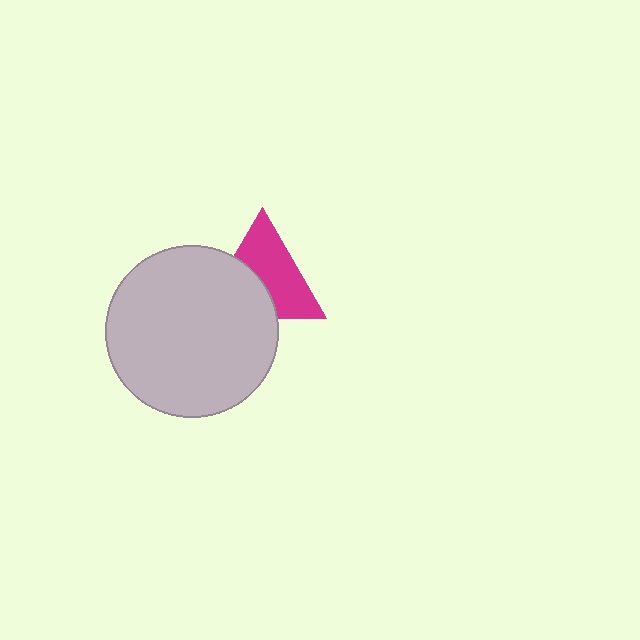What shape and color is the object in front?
The object in front is a light gray circle.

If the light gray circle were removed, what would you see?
You would see the complete magenta triangle.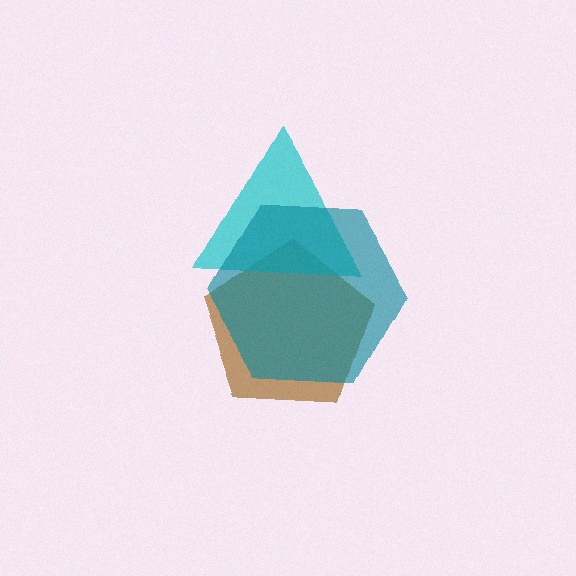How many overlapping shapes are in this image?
There are 3 overlapping shapes in the image.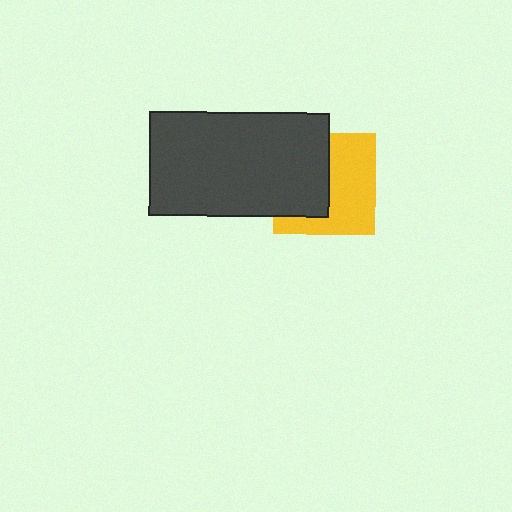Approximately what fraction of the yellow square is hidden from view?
Roughly 46% of the yellow square is hidden behind the dark gray rectangle.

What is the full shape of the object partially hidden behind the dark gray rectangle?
The partially hidden object is a yellow square.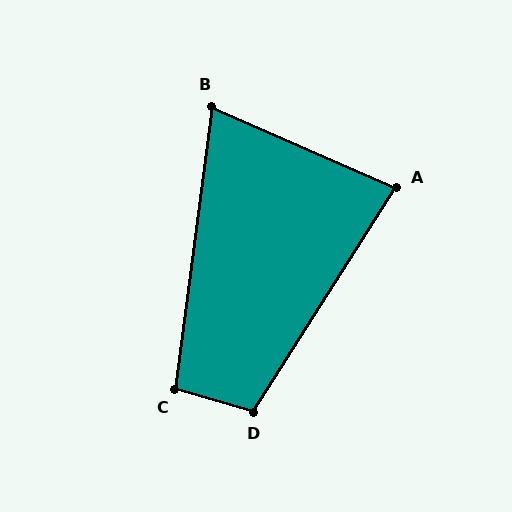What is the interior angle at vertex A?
Approximately 81 degrees (acute).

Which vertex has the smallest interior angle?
B, at approximately 74 degrees.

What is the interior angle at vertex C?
Approximately 99 degrees (obtuse).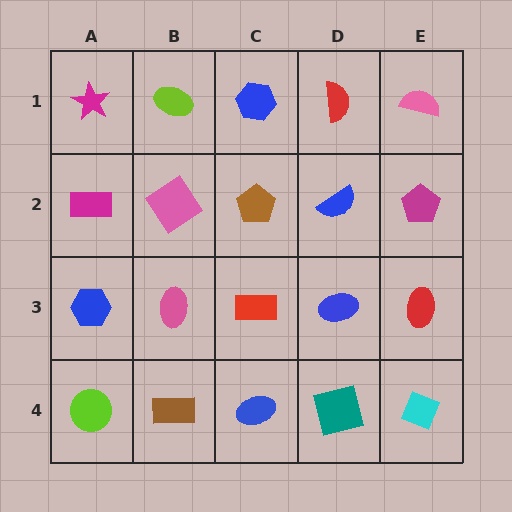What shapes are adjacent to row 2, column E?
A pink semicircle (row 1, column E), a red ellipse (row 3, column E), a blue semicircle (row 2, column D).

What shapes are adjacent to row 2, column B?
A lime ellipse (row 1, column B), a pink ellipse (row 3, column B), a magenta rectangle (row 2, column A), a brown pentagon (row 2, column C).